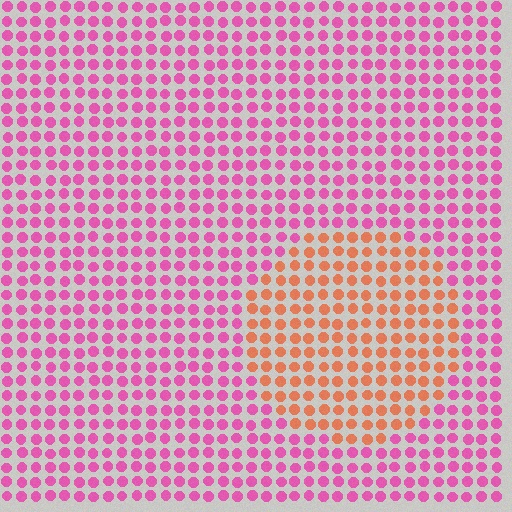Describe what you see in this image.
The image is filled with small pink elements in a uniform arrangement. A circle-shaped region is visible where the elements are tinted to a slightly different hue, forming a subtle color boundary.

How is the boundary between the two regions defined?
The boundary is defined purely by a slight shift in hue (about 53 degrees). Spacing, size, and orientation are identical on both sides.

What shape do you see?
I see a circle.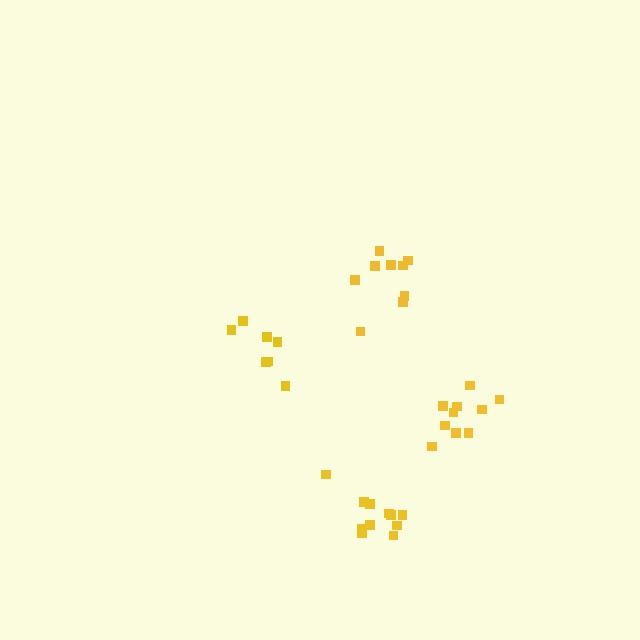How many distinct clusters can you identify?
There are 4 distinct clusters.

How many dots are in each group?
Group 1: 9 dots, Group 2: 11 dots, Group 3: 10 dots, Group 4: 7 dots (37 total).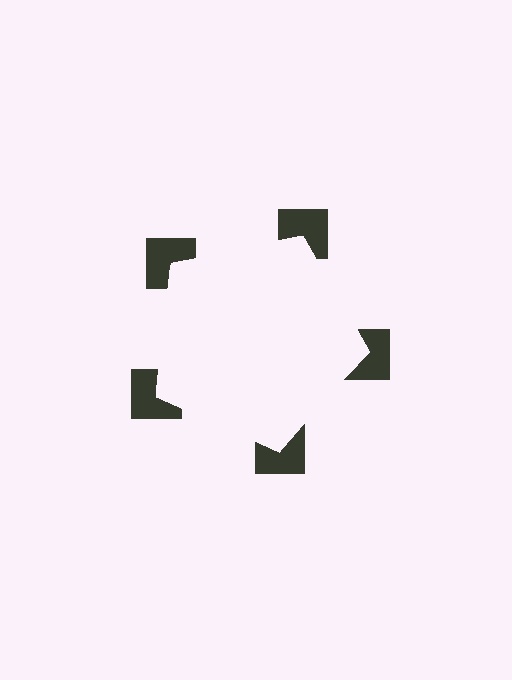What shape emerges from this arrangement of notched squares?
An illusory pentagon — its edges are inferred from the aligned wedge cuts in the notched squares, not physically drawn.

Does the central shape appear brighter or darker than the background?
It typically appears slightly brighter than the background, even though no actual brightness change is drawn.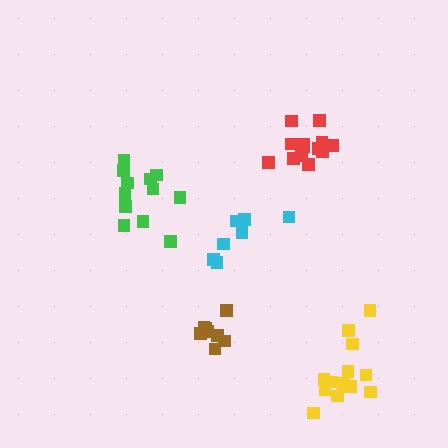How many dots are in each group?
Group 1: 13 dots, Group 2: 8 dots, Group 3: 12 dots, Group 4: 7 dots, Group 5: 13 dots (53 total).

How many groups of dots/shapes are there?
There are 5 groups.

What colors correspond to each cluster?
The clusters are colored: yellow, brown, green, cyan, red.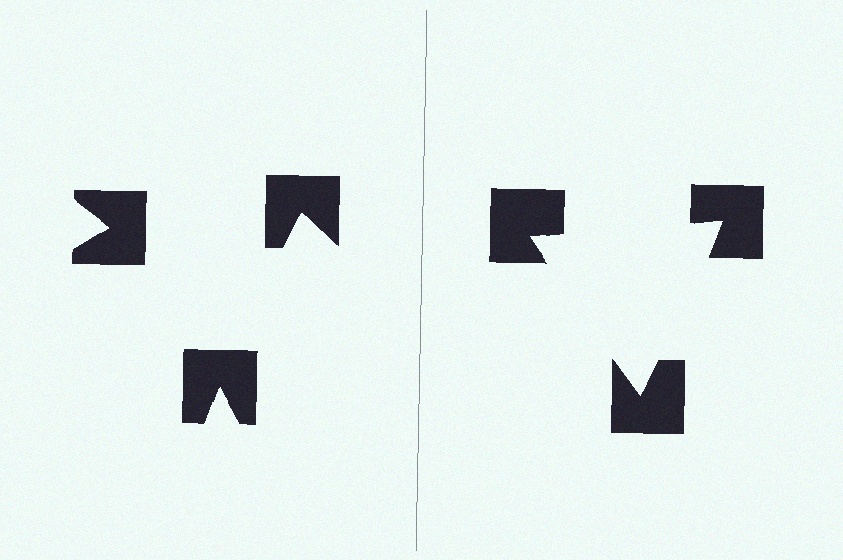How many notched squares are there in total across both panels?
6 — 3 on each side.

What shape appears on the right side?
An illusory triangle.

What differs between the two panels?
The notched squares are positioned identically on both sides; only the wedge orientations differ. On the right they align to a triangle; on the left they are misaligned.